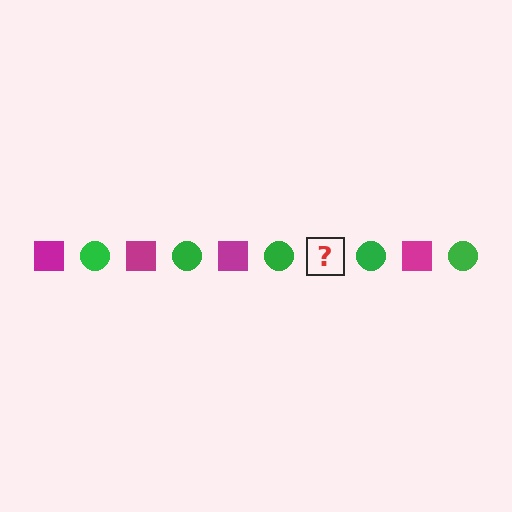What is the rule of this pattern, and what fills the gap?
The rule is that the pattern alternates between magenta square and green circle. The gap should be filled with a magenta square.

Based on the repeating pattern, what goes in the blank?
The blank should be a magenta square.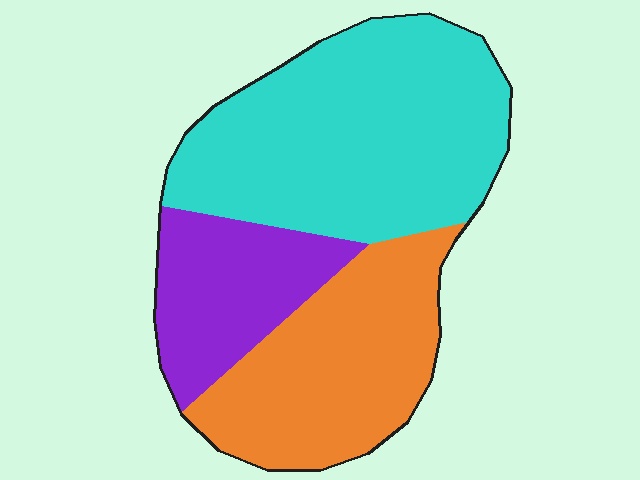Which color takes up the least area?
Purple, at roughly 20%.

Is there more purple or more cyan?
Cyan.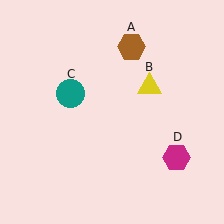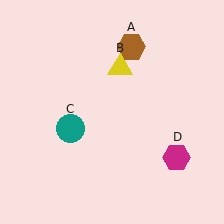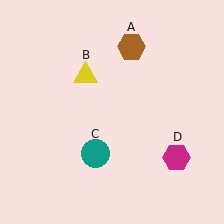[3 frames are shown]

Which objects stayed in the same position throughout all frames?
Brown hexagon (object A) and magenta hexagon (object D) remained stationary.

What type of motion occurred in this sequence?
The yellow triangle (object B), teal circle (object C) rotated counterclockwise around the center of the scene.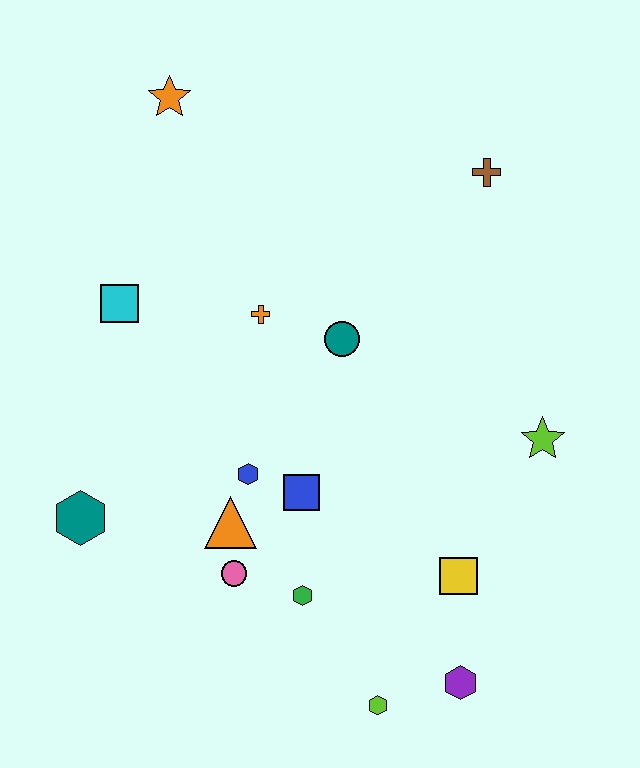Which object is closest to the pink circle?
The orange triangle is closest to the pink circle.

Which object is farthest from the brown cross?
The lime hexagon is farthest from the brown cross.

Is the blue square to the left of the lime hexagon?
Yes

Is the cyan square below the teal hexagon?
No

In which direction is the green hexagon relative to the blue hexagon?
The green hexagon is below the blue hexagon.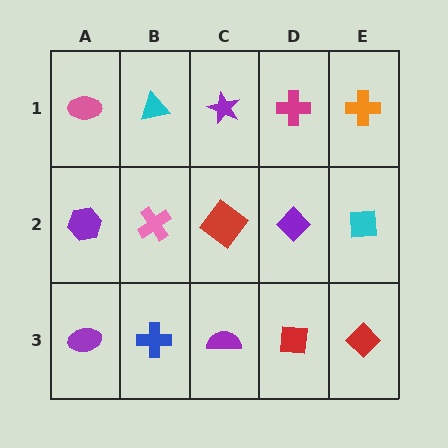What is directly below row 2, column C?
A purple semicircle.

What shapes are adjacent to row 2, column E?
An orange cross (row 1, column E), a red diamond (row 3, column E), a purple diamond (row 2, column D).